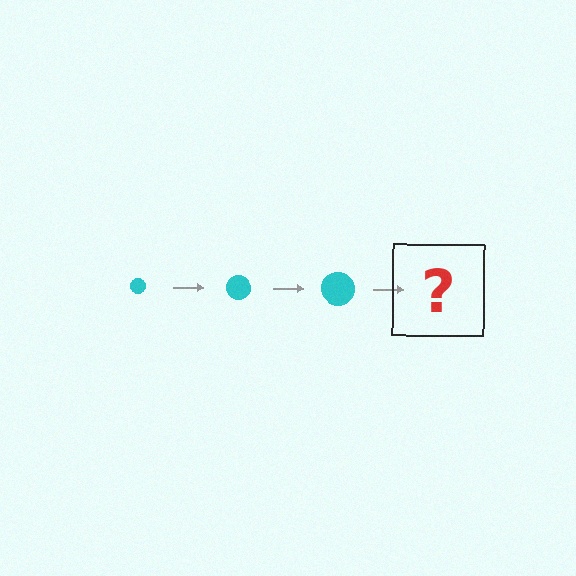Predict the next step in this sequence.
The next step is a cyan circle, larger than the previous one.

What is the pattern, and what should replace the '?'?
The pattern is that the circle gets progressively larger each step. The '?' should be a cyan circle, larger than the previous one.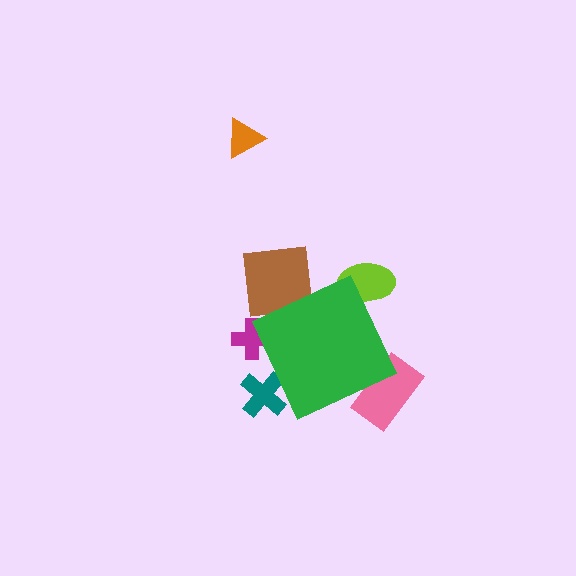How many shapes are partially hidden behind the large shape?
5 shapes are partially hidden.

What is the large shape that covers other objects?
A green diamond.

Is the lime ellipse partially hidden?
Yes, the lime ellipse is partially hidden behind the green diamond.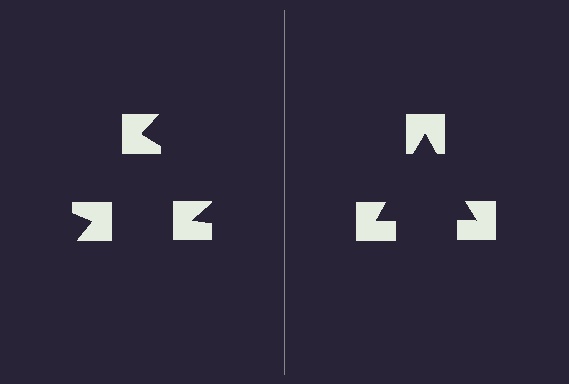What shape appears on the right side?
An illusory triangle.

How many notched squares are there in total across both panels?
6 — 3 on each side.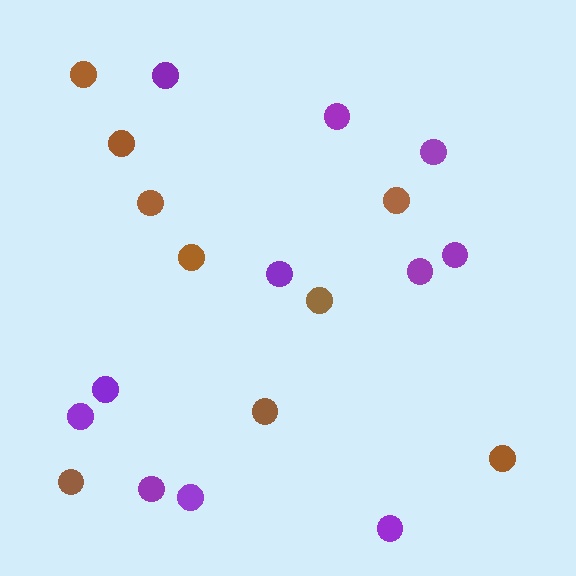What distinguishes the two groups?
There are 2 groups: one group of purple circles (11) and one group of brown circles (9).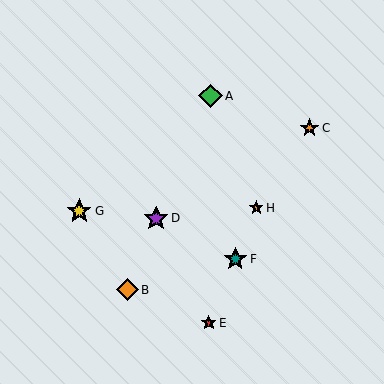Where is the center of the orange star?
The center of the orange star is at (309, 128).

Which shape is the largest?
The purple star (labeled D) is the largest.